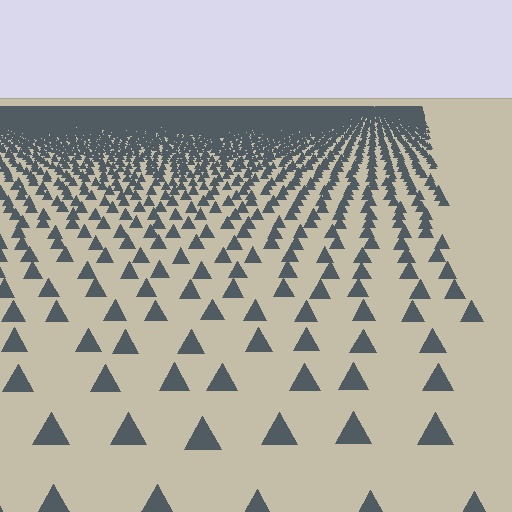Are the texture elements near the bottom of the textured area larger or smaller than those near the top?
Larger. Near the bottom, elements are closer to the viewer and appear at a bigger on-screen size.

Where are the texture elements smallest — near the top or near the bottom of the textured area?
Near the top.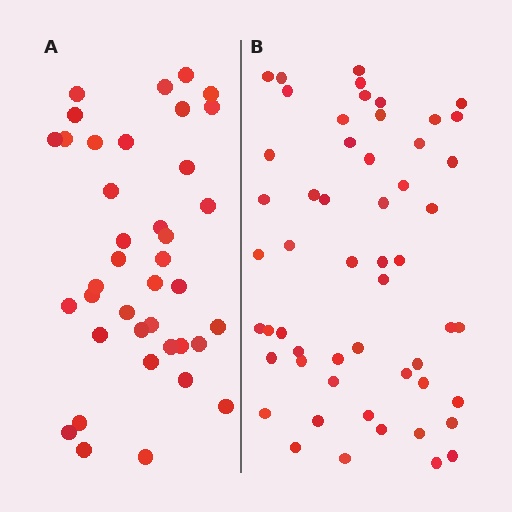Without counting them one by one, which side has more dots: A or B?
Region B (the right region) has more dots.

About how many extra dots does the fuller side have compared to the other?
Region B has approximately 15 more dots than region A.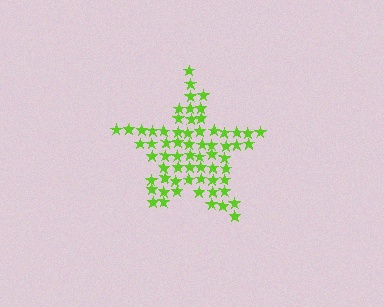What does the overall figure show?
The overall figure shows a star.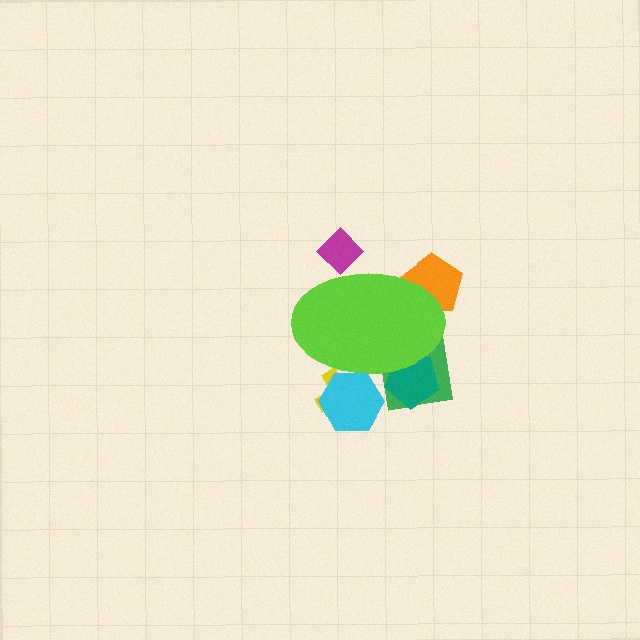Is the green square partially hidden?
Yes, the green square is partially hidden behind the lime ellipse.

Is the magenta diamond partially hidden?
Yes, the magenta diamond is partially hidden behind the lime ellipse.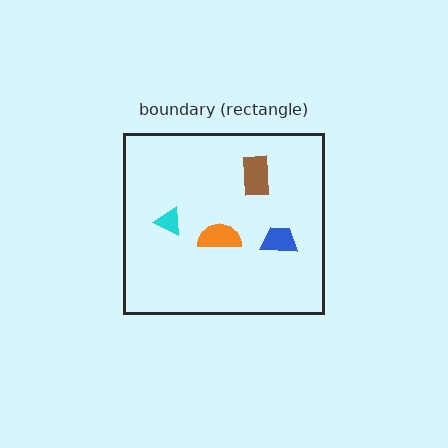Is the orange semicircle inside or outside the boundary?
Inside.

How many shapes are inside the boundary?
4 inside, 0 outside.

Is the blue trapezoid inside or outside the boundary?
Inside.